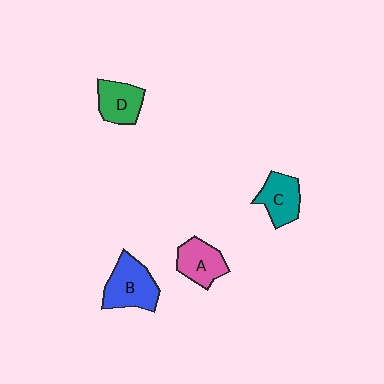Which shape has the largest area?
Shape B (blue).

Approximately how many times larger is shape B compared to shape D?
Approximately 1.3 times.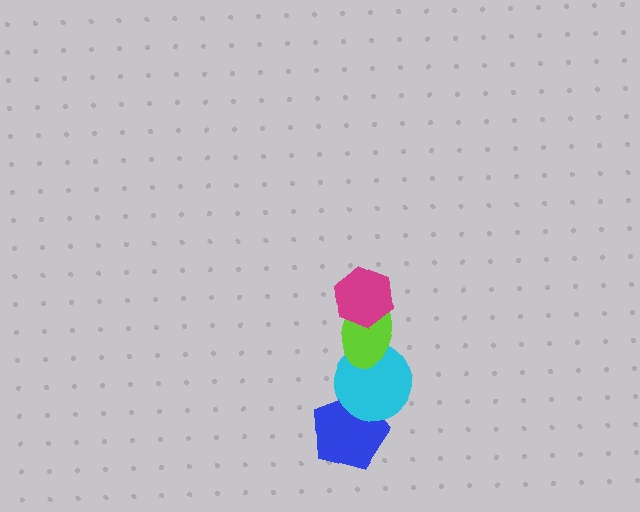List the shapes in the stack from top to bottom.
From top to bottom: the magenta hexagon, the lime ellipse, the cyan circle, the blue pentagon.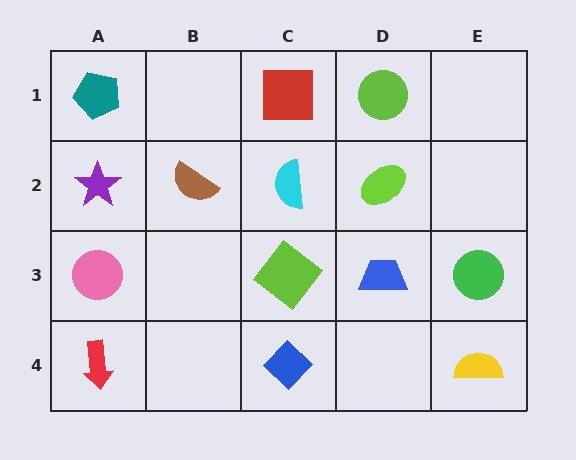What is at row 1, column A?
A teal pentagon.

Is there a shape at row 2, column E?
No, that cell is empty.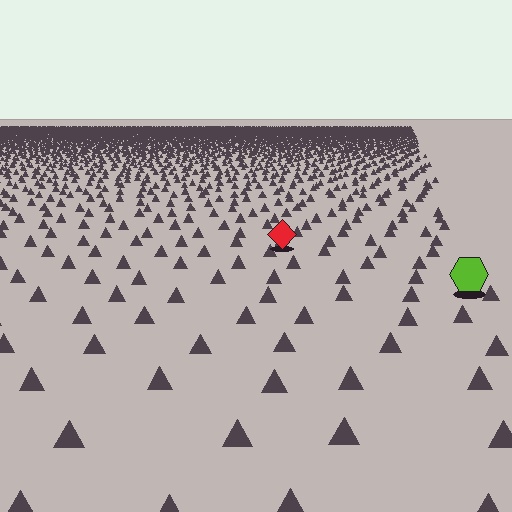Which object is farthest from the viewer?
The red diamond is farthest from the viewer. It appears smaller and the ground texture around it is denser.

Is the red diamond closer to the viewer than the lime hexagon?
No. The lime hexagon is closer — you can tell from the texture gradient: the ground texture is coarser near it.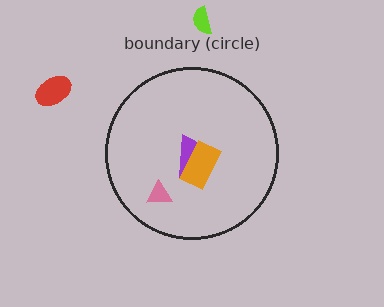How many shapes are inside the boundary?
3 inside, 2 outside.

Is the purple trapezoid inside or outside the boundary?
Inside.